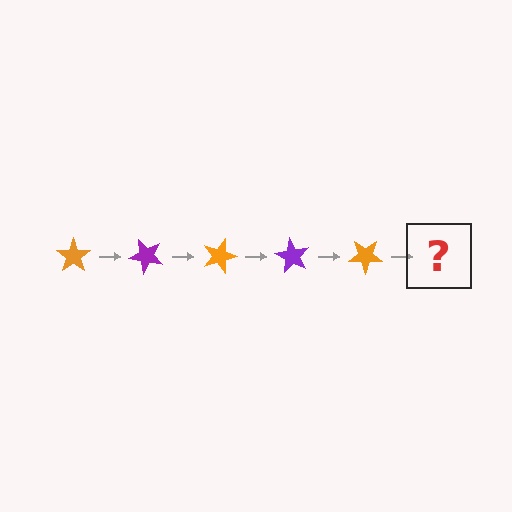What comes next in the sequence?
The next element should be a purple star, rotated 225 degrees from the start.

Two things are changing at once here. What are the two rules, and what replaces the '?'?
The two rules are that it rotates 45 degrees each step and the color cycles through orange and purple. The '?' should be a purple star, rotated 225 degrees from the start.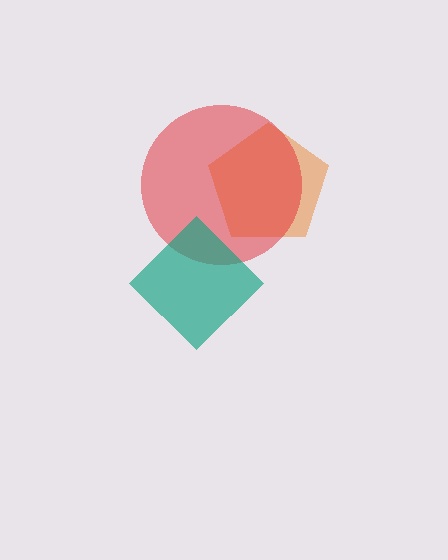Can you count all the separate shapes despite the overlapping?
Yes, there are 3 separate shapes.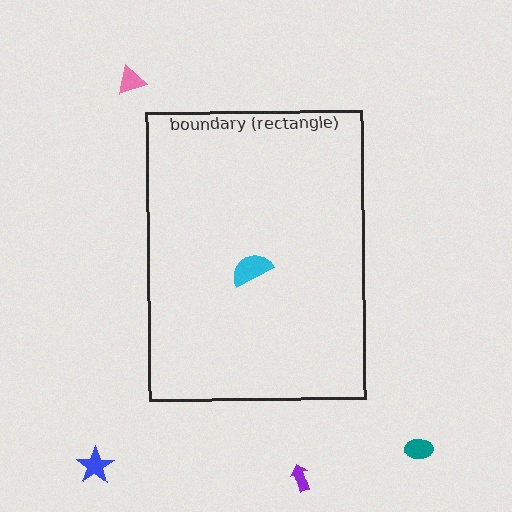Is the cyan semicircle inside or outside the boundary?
Inside.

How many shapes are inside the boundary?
1 inside, 4 outside.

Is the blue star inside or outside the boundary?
Outside.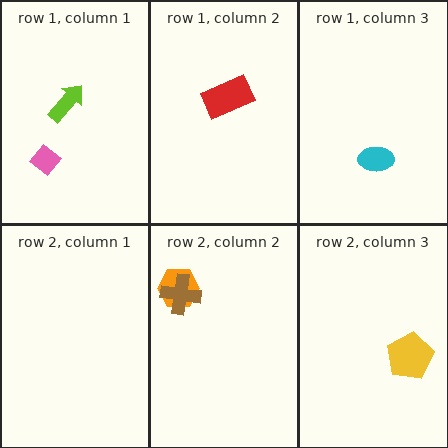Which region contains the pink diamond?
The row 1, column 1 region.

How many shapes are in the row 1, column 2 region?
1.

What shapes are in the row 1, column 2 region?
The red rectangle.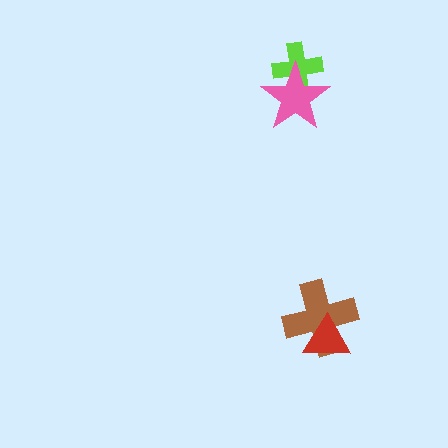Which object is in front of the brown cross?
The red triangle is in front of the brown cross.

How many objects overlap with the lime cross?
1 object overlaps with the lime cross.